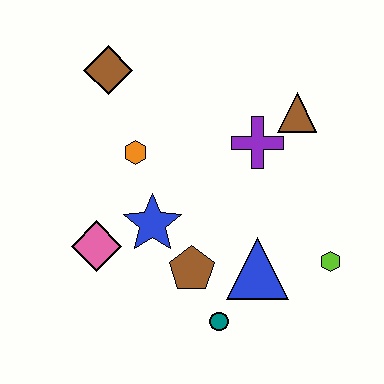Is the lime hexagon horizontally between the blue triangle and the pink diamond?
No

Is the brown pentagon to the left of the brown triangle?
Yes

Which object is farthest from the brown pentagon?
The brown diamond is farthest from the brown pentagon.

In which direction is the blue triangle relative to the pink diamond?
The blue triangle is to the right of the pink diamond.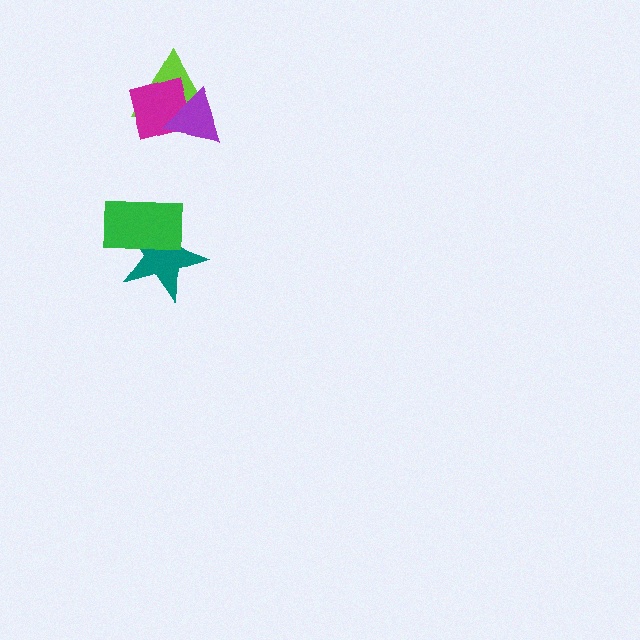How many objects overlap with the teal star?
1 object overlaps with the teal star.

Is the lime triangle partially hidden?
Yes, it is partially covered by another shape.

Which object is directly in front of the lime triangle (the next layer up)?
The magenta square is directly in front of the lime triangle.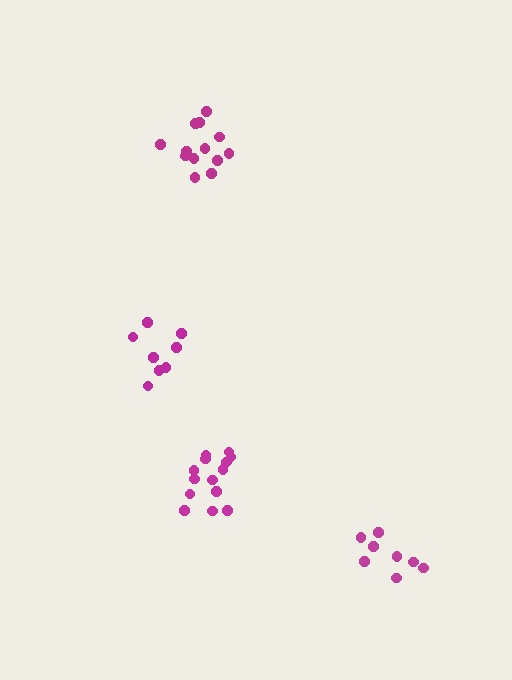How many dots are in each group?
Group 1: 14 dots, Group 2: 8 dots, Group 3: 13 dots, Group 4: 8 dots (43 total).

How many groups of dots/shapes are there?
There are 4 groups.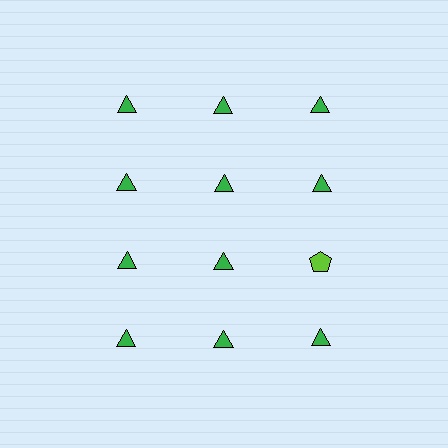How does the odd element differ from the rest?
It differs in both color (lime instead of green) and shape (pentagon instead of triangle).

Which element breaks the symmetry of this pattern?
The lime pentagon in the third row, center column breaks the symmetry. All other shapes are green triangles.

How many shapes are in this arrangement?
There are 12 shapes arranged in a grid pattern.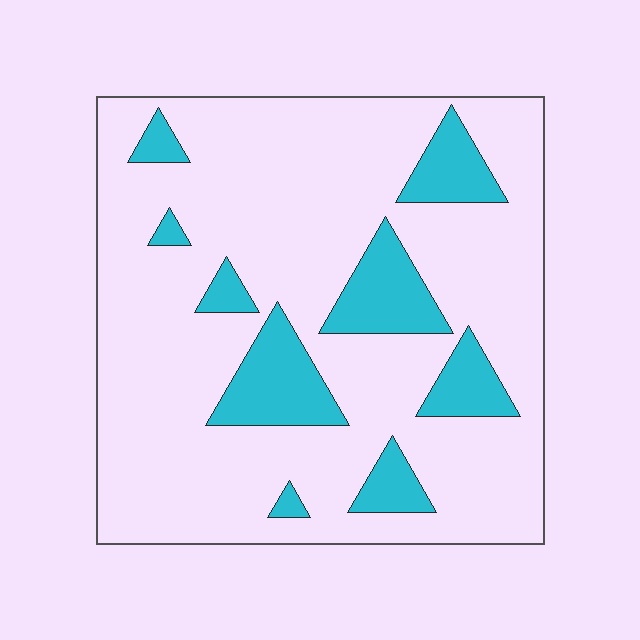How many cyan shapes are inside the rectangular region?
9.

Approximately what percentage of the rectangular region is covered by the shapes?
Approximately 20%.